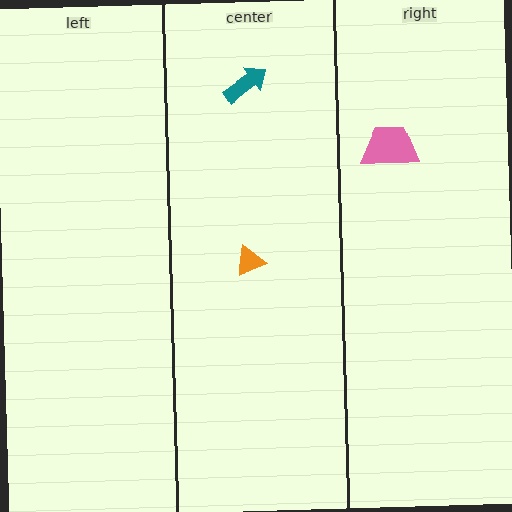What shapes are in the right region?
The pink trapezoid.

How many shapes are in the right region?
1.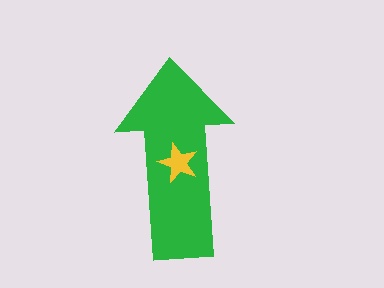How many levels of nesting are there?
2.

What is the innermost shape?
The yellow star.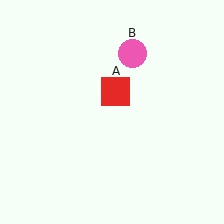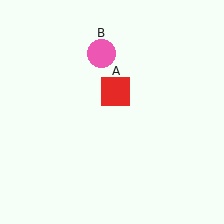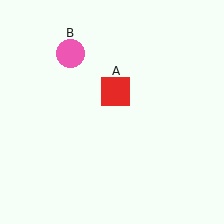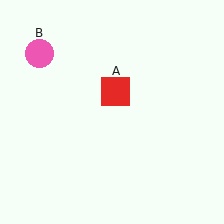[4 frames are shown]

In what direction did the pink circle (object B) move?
The pink circle (object B) moved left.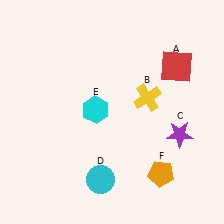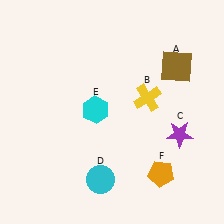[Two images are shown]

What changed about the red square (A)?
In Image 1, A is red. In Image 2, it changed to brown.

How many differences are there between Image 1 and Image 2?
There is 1 difference between the two images.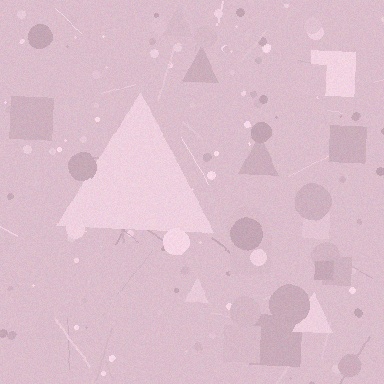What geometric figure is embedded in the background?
A triangle is embedded in the background.